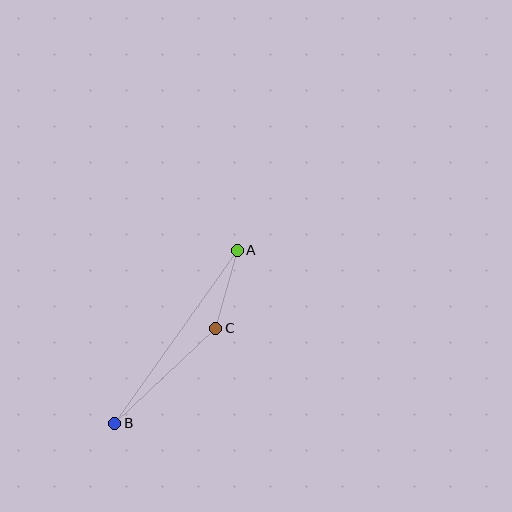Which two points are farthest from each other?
Points A and B are farthest from each other.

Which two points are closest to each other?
Points A and C are closest to each other.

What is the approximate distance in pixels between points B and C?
The distance between B and C is approximately 139 pixels.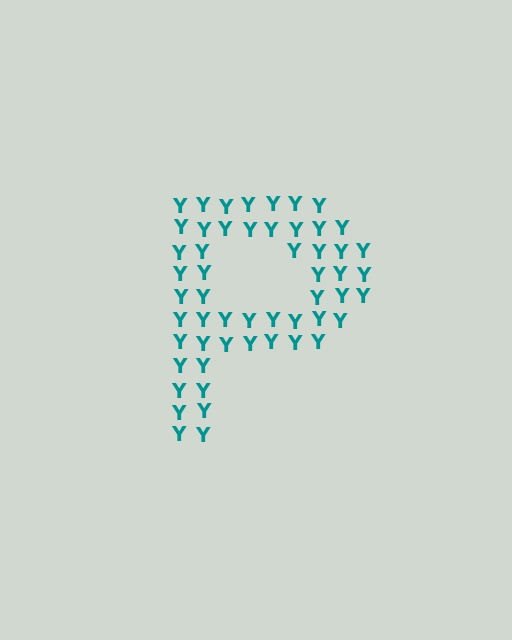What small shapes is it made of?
It is made of small letter Y's.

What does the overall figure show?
The overall figure shows the letter P.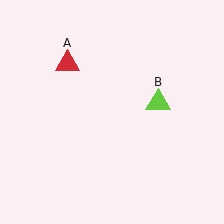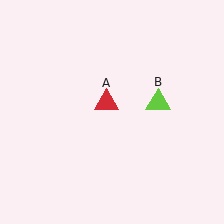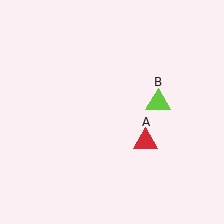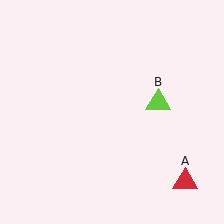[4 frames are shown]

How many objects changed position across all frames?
1 object changed position: red triangle (object A).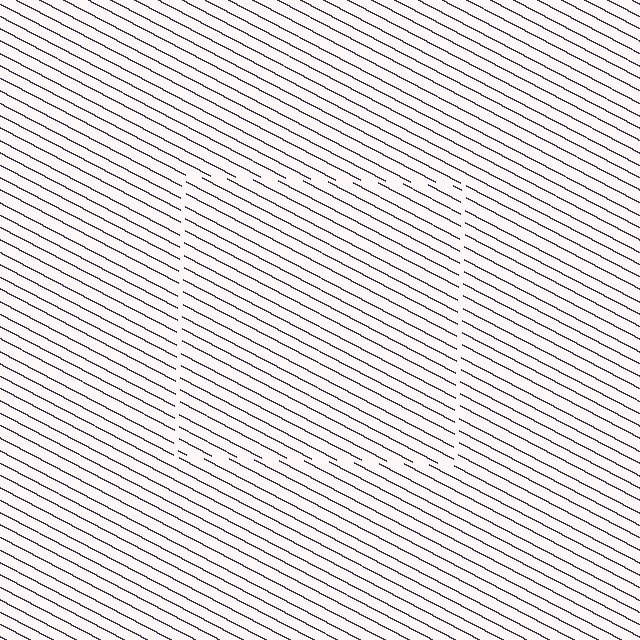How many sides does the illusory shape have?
4 sides — the line-ends trace a square.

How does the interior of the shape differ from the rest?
The interior of the shape contains the same grating, shifted by half a period — the contour is defined by the phase discontinuity where line-ends from the inner and outer gratings abut.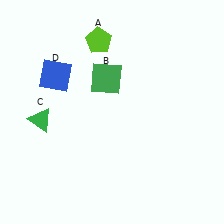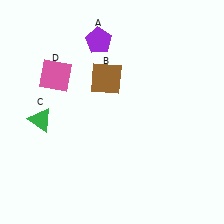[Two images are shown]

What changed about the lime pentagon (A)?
In Image 1, A is lime. In Image 2, it changed to purple.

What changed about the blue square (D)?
In Image 1, D is blue. In Image 2, it changed to pink.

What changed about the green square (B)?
In Image 1, B is green. In Image 2, it changed to brown.